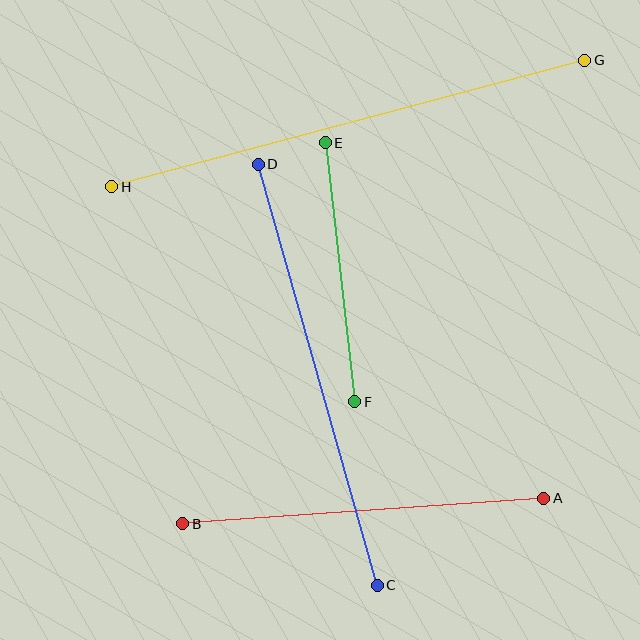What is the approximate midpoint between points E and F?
The midpoint is at approximately (340, 272) pixels.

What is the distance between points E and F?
The distance is approximately 261 pixels.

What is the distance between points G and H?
The distance is approximately 489 pixels.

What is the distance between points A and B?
The distance is approximately 362 pixels.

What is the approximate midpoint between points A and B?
The midpoint is at approximately (363, 511) pixels.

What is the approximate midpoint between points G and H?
The midpoint is at approximately (348, 124) pixels.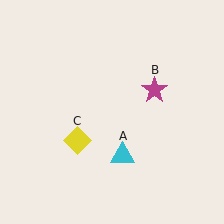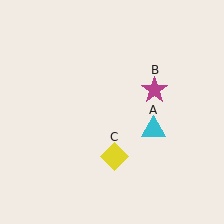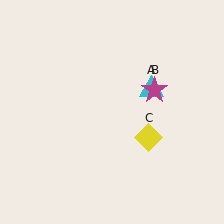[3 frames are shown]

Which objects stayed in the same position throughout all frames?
Magenta star (object B) remained stationary.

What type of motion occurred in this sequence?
The cyan triangle (object A), yellow diamond (object C) rotated counterclockwise around the center of the scene.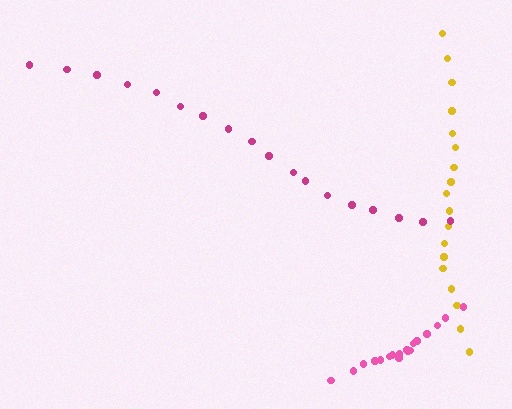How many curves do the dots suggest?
There are 3 distinct paths.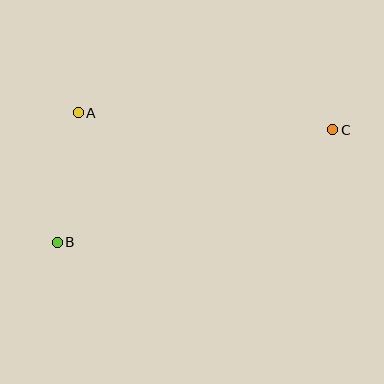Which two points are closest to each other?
Points A and B are closest to each other.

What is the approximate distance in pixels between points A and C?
The distance between A and C is approximately 255 pixels.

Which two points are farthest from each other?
Points B and C are farthest from each other.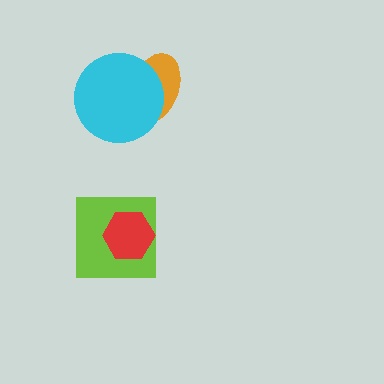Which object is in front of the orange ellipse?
The cyan circle is in front of the orange ellipse.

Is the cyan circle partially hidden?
No, no other shape covers it.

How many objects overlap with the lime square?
1 object overlaps with the lime square.